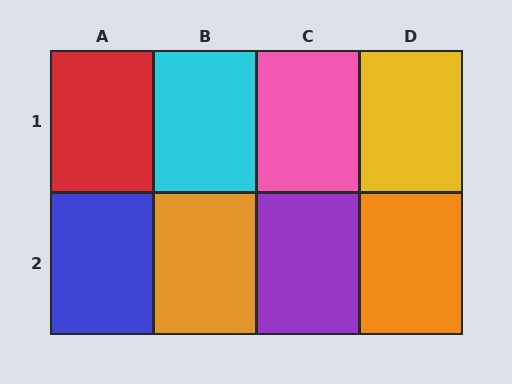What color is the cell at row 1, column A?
Red.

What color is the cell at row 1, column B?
Cyan.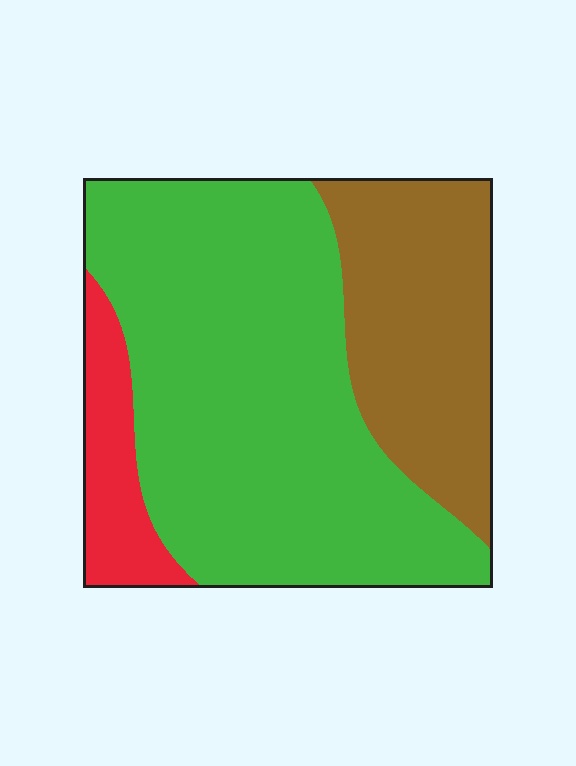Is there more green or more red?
Green.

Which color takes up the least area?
Red, at roughly 10%.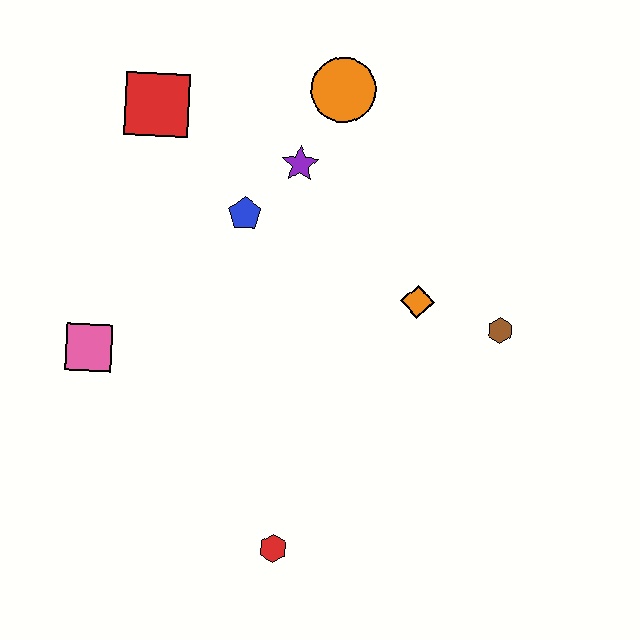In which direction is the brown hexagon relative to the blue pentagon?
The brown hexagon is to the right of the blue pentagon.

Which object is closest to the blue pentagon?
The purple star is closest to the blue pentagon.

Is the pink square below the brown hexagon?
Yes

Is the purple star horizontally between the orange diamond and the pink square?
Yes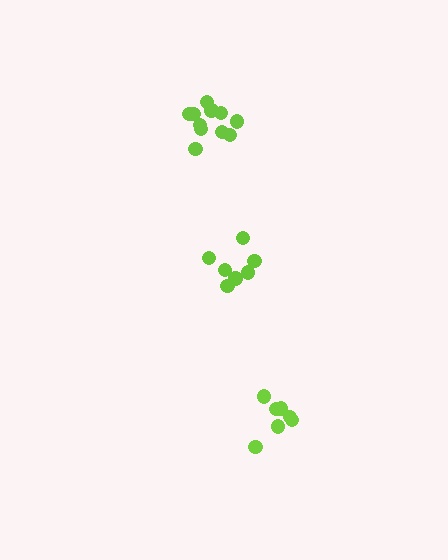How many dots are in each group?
Group 1: 7 dots, Group 2: 7 dots, Group 3: 11 dots (25 total).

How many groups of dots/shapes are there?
There are 3 groups.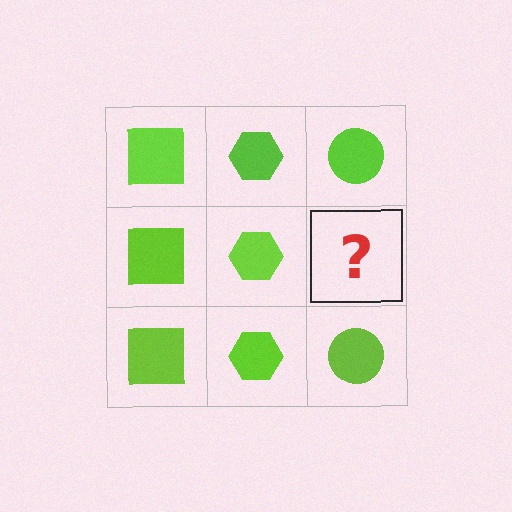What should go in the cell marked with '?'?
The missing cell should contain a lime circle.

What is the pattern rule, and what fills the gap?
The rule is that each column has a consistent shape. The gap should be filled with a lime circle.